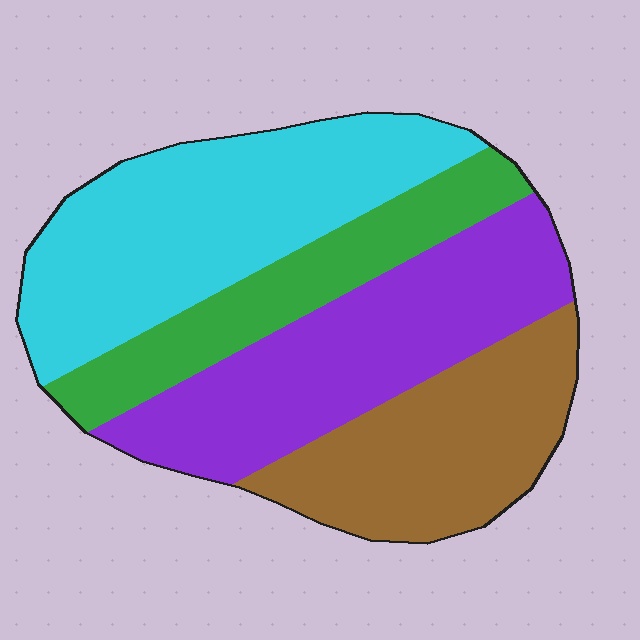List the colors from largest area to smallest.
From largest to smallest: cyan, purple, brown, green.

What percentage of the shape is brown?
Brown takes up about one fifth (1/5) of the shape.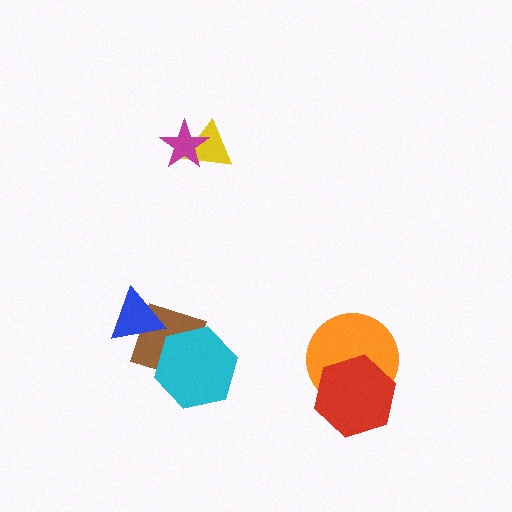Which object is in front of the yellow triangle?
The magenta star is in front of the yellow triangle.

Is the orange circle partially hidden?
Yes, it is partially covered by another shape.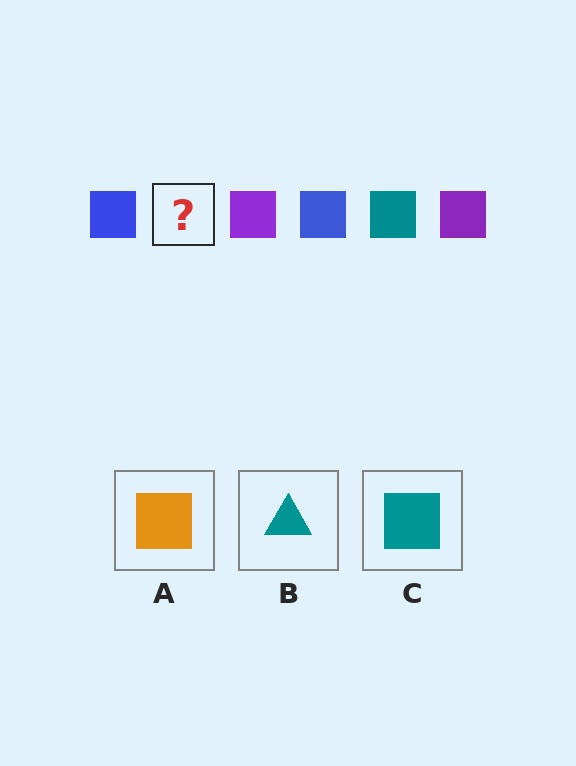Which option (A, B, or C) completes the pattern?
C.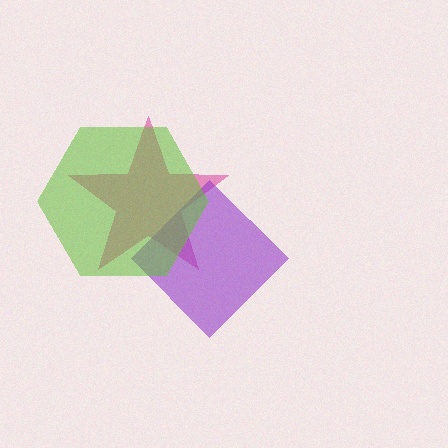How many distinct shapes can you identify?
There are 3 distinct shapes: a magenta star, a purple diamond, a lime hexagon.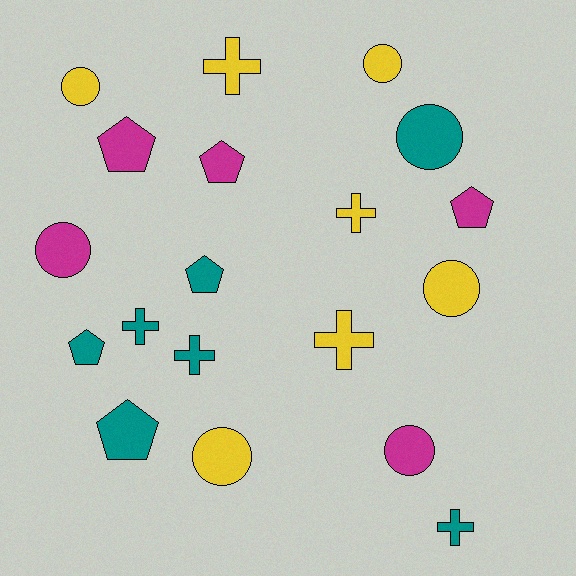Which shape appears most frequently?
Circle, with 7 objects.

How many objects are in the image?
There are 19 objects.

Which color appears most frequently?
Yellow, with 7 objects.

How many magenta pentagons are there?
There are 3 magenta pentagons.